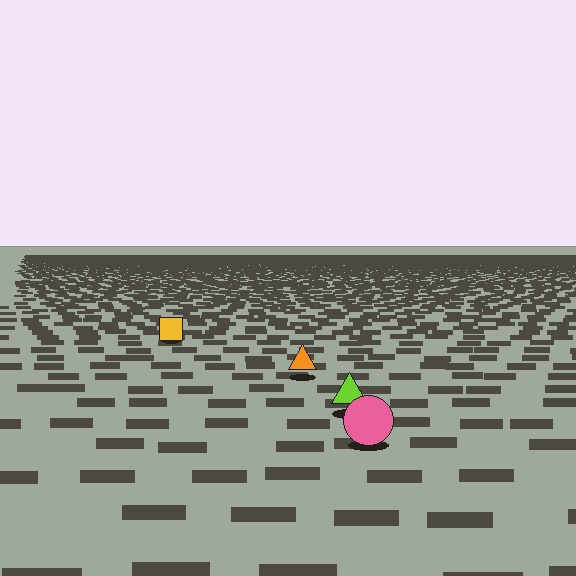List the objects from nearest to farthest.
From nearest to farthest: the pink circle, the lime triangle, the orange triangle, the yellow square.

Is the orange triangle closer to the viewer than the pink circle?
No. The pink circle is closer — you can tell from the texture gradient: the ground texture is coarser near it.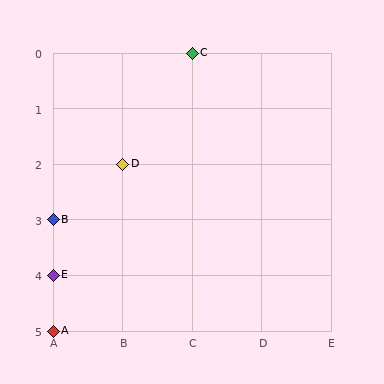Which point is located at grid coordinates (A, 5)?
Point A is at (A, 5).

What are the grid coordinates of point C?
Point C is at grid coordinates (C, 0).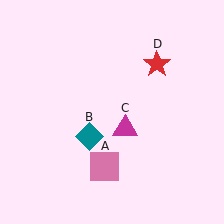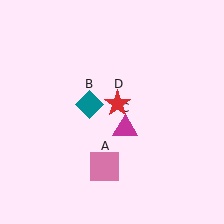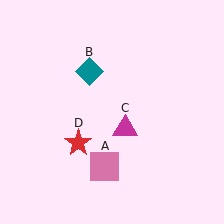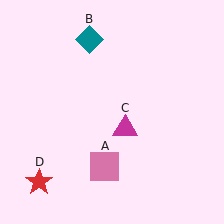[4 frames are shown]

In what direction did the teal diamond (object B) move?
The teal diamond (object B) moved up.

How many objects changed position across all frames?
2 objects changed position: teal diamond (object B), red star (object D).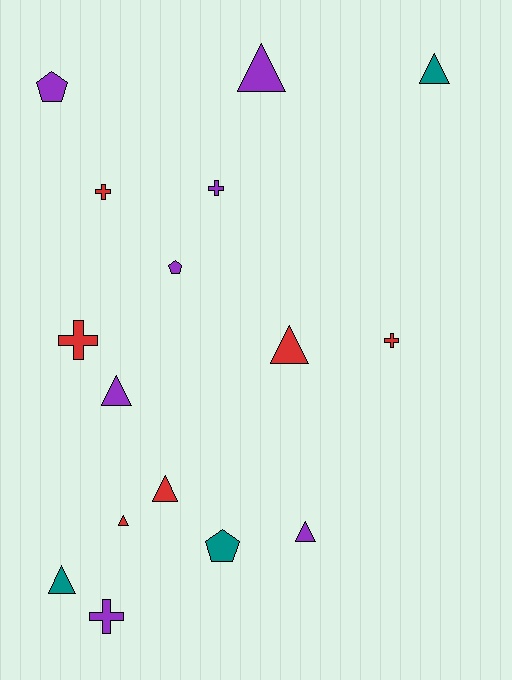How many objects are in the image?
There are 16 objects.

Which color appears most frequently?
Purple, with 7 objects.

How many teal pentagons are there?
There is 1 teal pentagon.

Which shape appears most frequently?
Triangle, with 8 objects.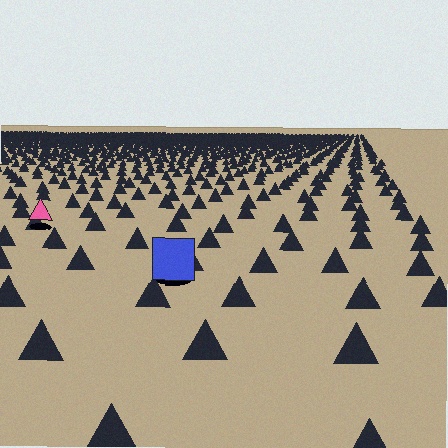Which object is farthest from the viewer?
The pink triangle is farthest from the viewer. It appears smaller and the ground texture around it is denser.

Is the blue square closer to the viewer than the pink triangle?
Yes. The blue square is closer — you can tell from the texture gradient: the ground texture is coarser near it.